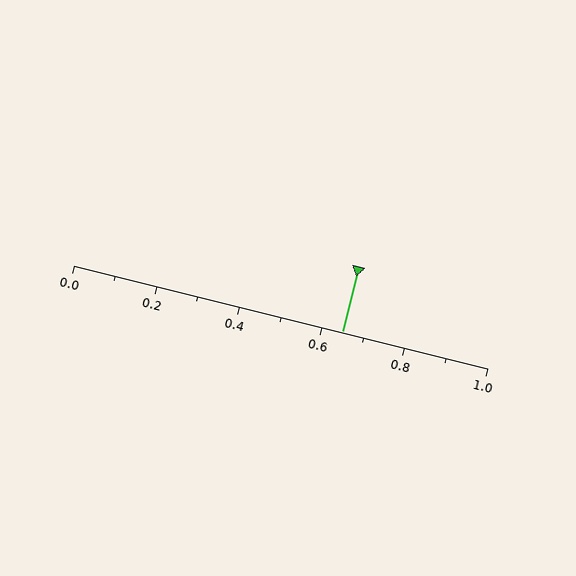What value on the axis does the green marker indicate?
The marker indicates approximately 0.65.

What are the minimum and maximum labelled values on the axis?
The axis runs from 0.0 to 1.0.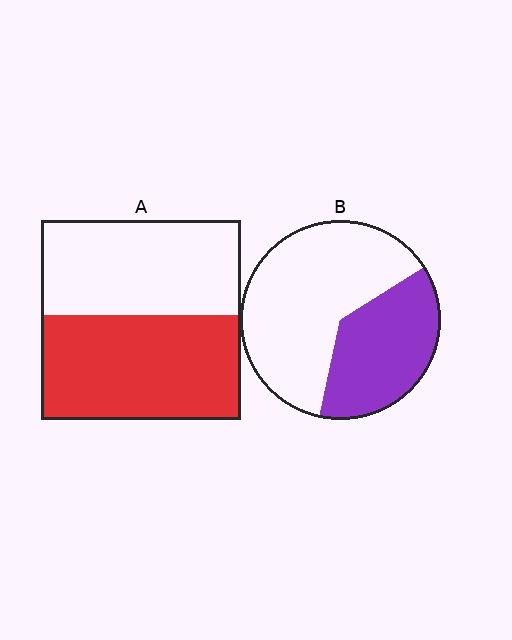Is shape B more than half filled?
No.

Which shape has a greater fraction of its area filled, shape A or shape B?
Shape A.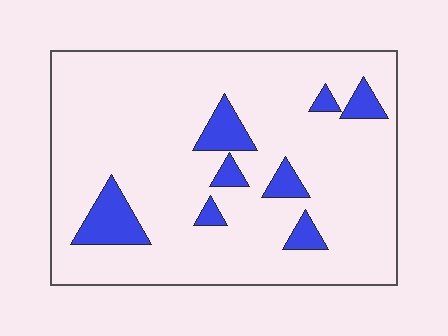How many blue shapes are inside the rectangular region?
8.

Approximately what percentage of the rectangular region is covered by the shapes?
Approximately 10%.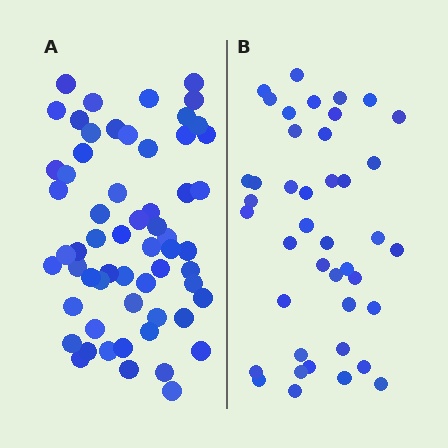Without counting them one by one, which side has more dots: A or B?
Region A (the left region) has more dots.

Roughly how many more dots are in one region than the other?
Region A has approximately 20 more dots than region B.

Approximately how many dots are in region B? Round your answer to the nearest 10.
About 40 dots. (The exact count is 42, which rounds to 40.)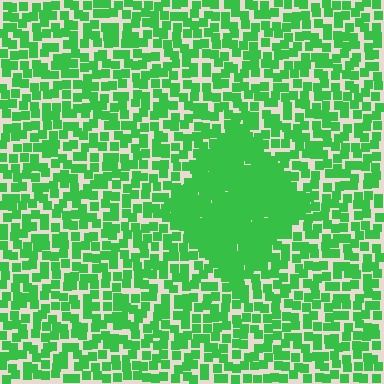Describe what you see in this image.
The image contains small green elements arranged at two different densities. A diamond-shaped region is visible where the elements are more densely packed than the surrounding area.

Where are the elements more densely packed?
The elements are more densely packed inside the diamond boundary.